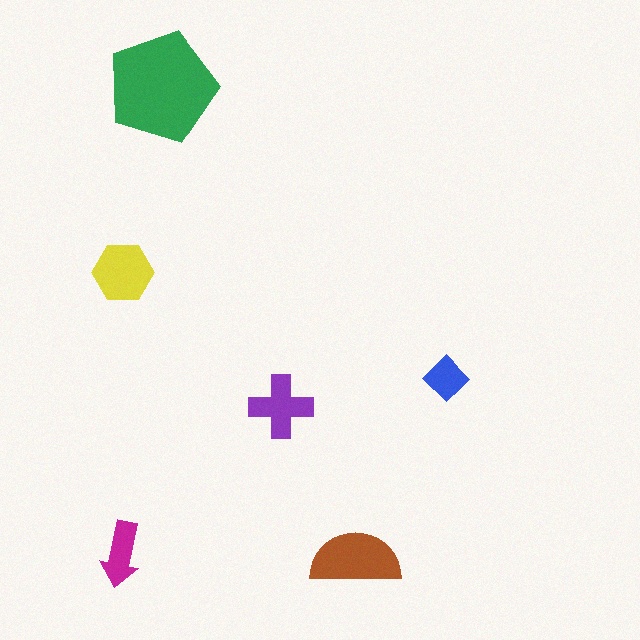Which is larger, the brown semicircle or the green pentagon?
The green pentagon.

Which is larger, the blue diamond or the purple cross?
The purple cross.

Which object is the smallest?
The blue diamond.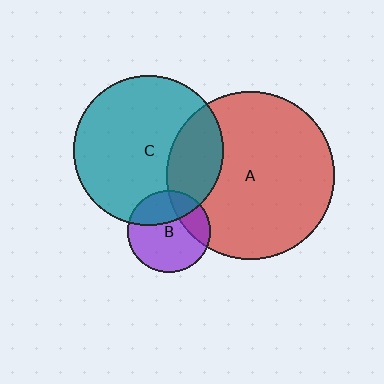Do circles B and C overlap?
Yes.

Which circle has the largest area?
Circle A (red).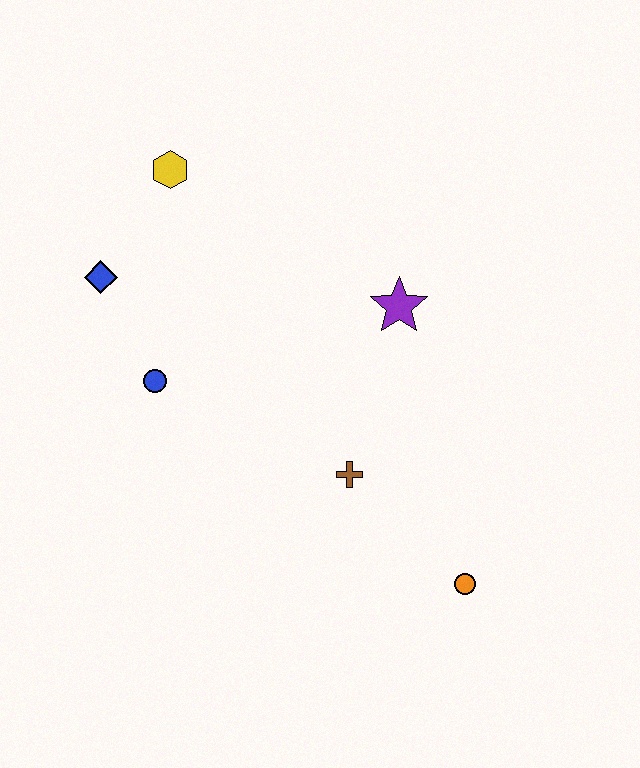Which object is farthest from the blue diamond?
The orange circle is farthest from the blue diamond.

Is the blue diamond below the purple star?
No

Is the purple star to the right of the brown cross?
Yes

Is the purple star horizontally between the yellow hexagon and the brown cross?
No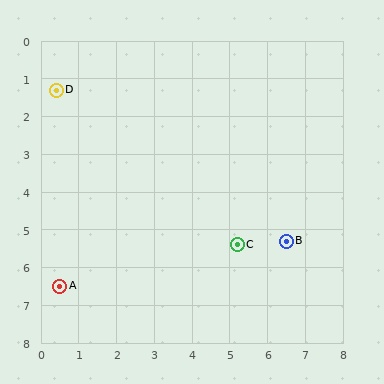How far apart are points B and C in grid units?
Points B and C are about 1.3 grid units apart.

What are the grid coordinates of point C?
Point C is at approximately (5.2, 5.4).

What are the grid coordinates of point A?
Point A is at approximately (0.5, 6.5).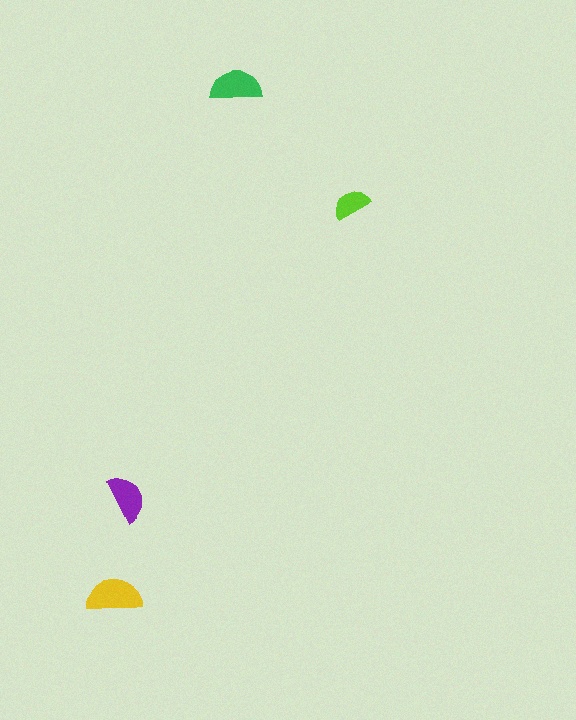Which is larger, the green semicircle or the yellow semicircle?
The yellow one.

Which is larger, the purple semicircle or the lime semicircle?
The purple one.